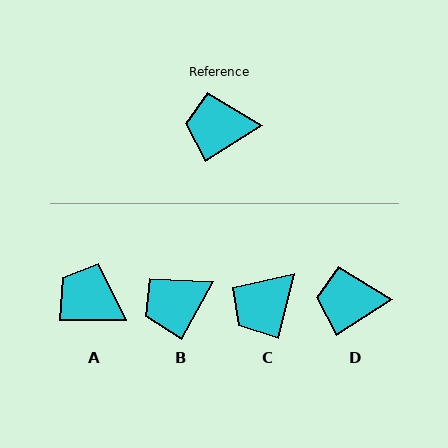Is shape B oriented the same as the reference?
No, it is off by about 29 degrees.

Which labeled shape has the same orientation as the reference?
D.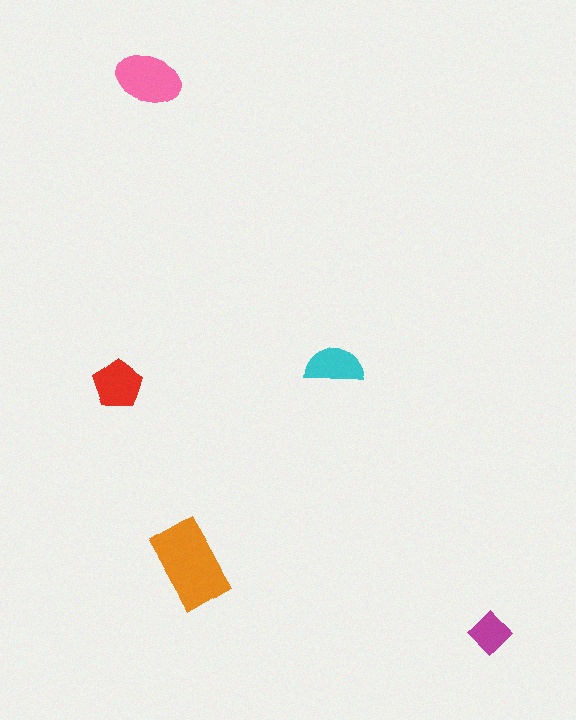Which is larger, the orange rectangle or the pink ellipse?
The orange rectangle.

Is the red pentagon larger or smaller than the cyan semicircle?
Larger.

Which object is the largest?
The orange rectangle.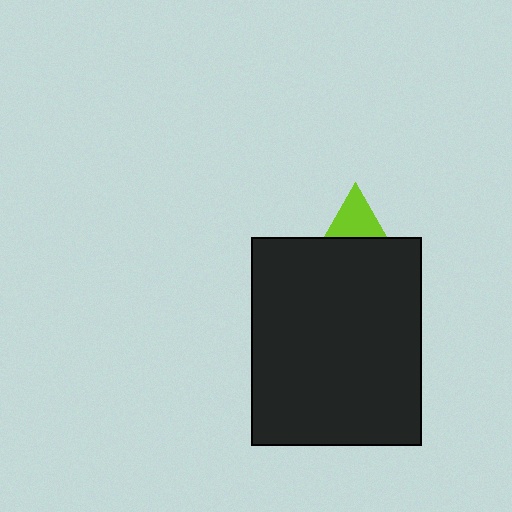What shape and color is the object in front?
The object in front is a black rectangle.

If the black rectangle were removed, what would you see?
You would see the complete lime triangle.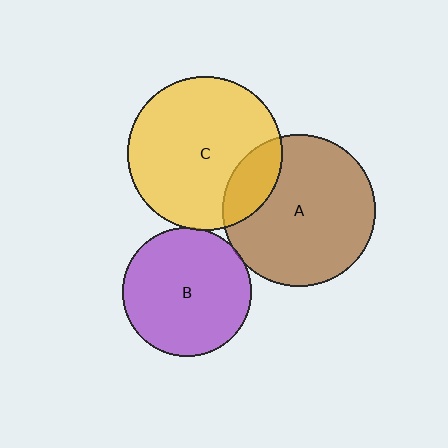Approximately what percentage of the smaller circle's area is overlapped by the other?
Approximately 5%.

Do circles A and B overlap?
Yes.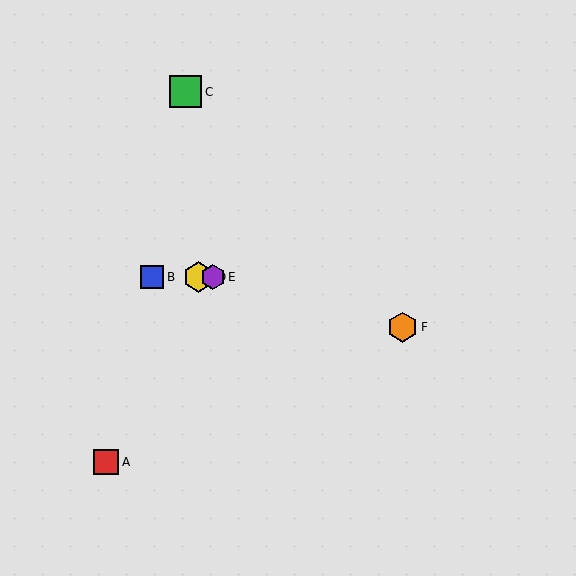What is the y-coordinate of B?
Object B is at y≈277.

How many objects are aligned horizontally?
3 objects (B, D, E) are aligned horizontally.